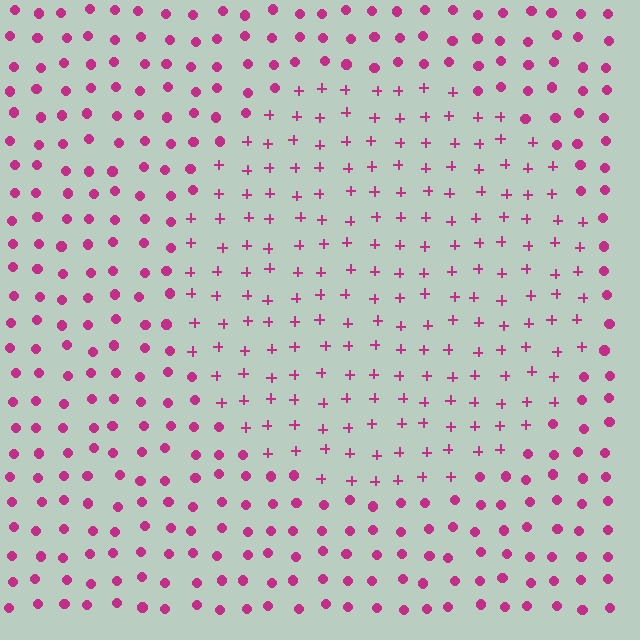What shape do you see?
I see a circle.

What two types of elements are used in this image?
The image uses plus signs inside the circle region and circles outside it.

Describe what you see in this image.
The image is filled with small magenta elements arranged in a uniform grid. A circle-shaped region contains plus signs, while the surrounding area contains circles. The boundary is defined purely by the change in element shape.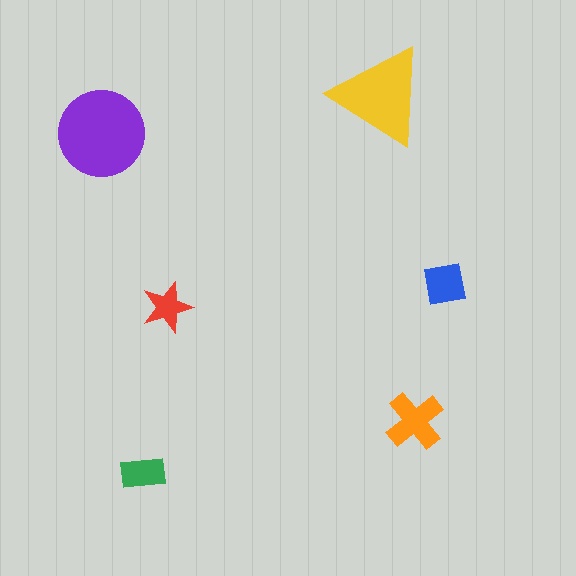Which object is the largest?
The purple circle.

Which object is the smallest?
The red star.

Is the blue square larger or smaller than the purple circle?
Smaller.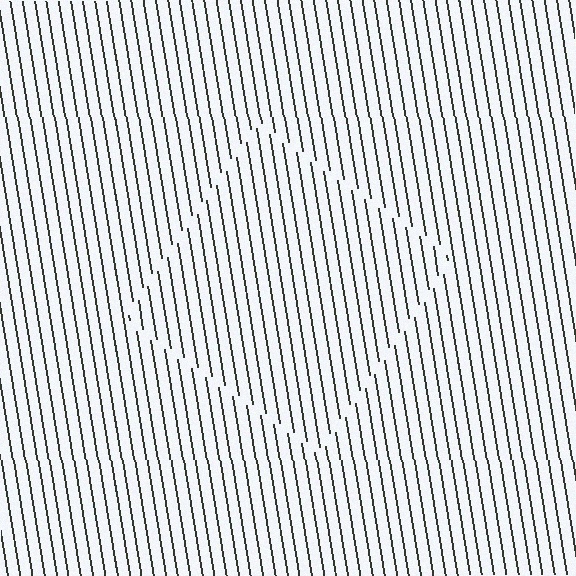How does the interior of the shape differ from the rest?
The interior of the shape contains the same grating, shifted by half a period — the contour is defined by the phase discontinuity where line-ends from the inner and outer gratings abut.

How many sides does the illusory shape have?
4 sides — the line-ends trace a square.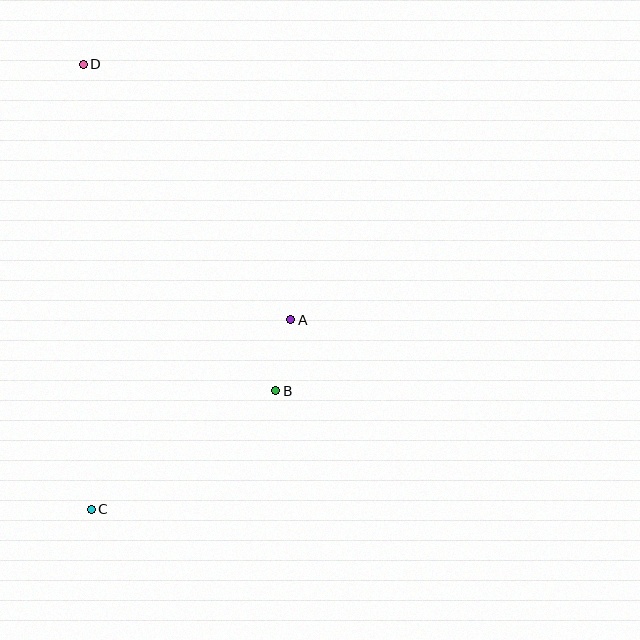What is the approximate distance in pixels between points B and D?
The distance between B and D is approximately 379 pixels.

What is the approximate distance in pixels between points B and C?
The distance between B and C is approximately 219 pixels.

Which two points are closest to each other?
Points A and B are closest to each other.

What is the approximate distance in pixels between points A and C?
The distance between A and C is approximately 275 pixels.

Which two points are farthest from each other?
Points C and D are farthest from each other.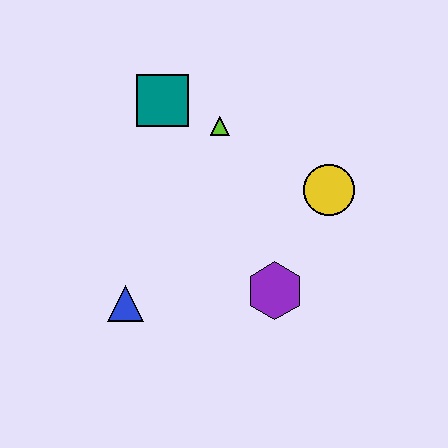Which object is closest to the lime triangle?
The teal square is closest to the lime triangle.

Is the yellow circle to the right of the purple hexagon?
Yes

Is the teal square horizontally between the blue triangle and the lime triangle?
Yes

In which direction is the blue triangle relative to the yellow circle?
The blue triangle is to the left of the yellow circle.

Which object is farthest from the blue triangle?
The yellow circle is farthest from the blue triangle.